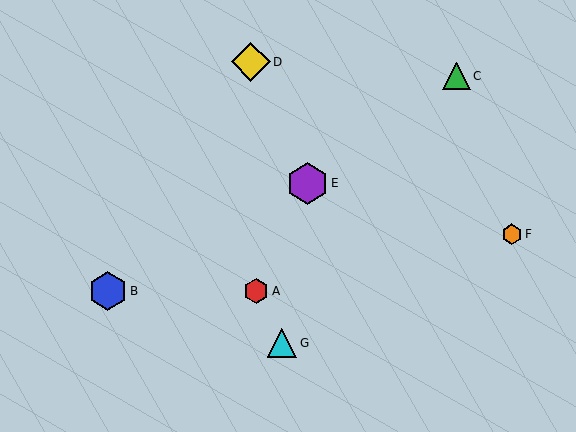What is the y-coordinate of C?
Object C is at y≈76.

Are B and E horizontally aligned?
No, B is at y≈291 and E is at y≈183.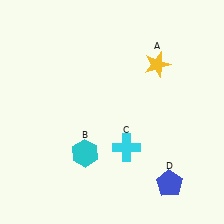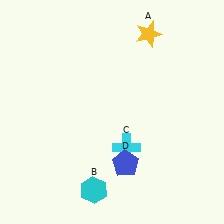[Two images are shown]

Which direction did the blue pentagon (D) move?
The blue pentagon (D) moved left.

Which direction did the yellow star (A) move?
The yellow star (A) moved up.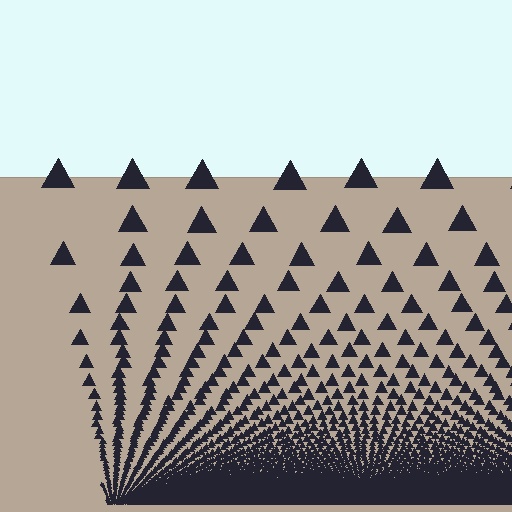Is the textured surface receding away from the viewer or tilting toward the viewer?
The surface appears to tilt toward the viewer. Texture elements get larger and sparser toward the top.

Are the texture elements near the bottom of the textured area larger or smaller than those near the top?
Smaller. The gradient is inverted — elements near the bottom are smaller and denser.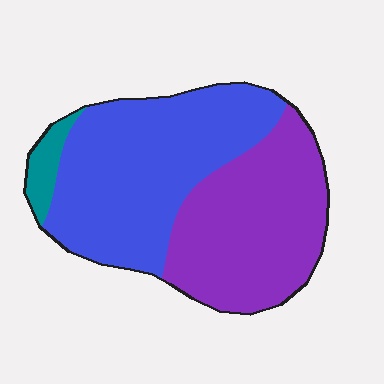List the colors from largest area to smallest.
From largest to smallest: blue, purple, teal.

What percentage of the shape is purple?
Purple takes up between a third and a half of the shape.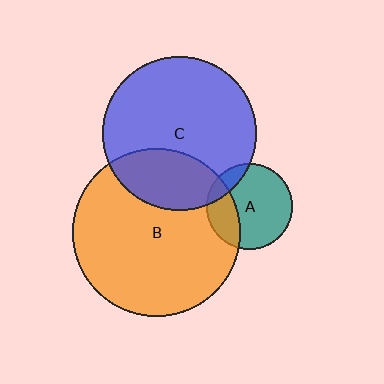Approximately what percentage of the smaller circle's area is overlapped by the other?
Approximately 15%.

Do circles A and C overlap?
Yes.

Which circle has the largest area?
Circle B (orange).